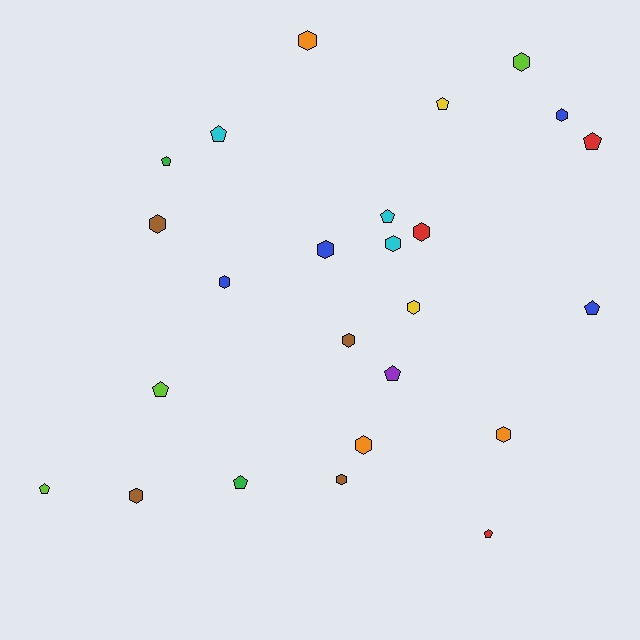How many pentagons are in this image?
There are 11 pentagons.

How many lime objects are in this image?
There are 3 lime objects.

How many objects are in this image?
There are 25 objects.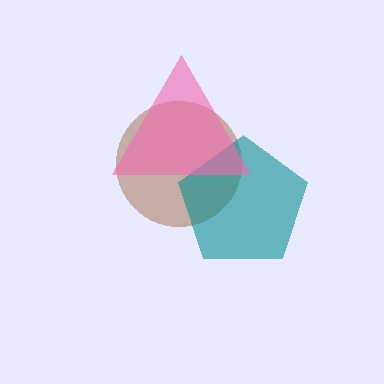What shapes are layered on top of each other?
The layered shapes are: a brown circle, a teal pentagon, a pink triangle.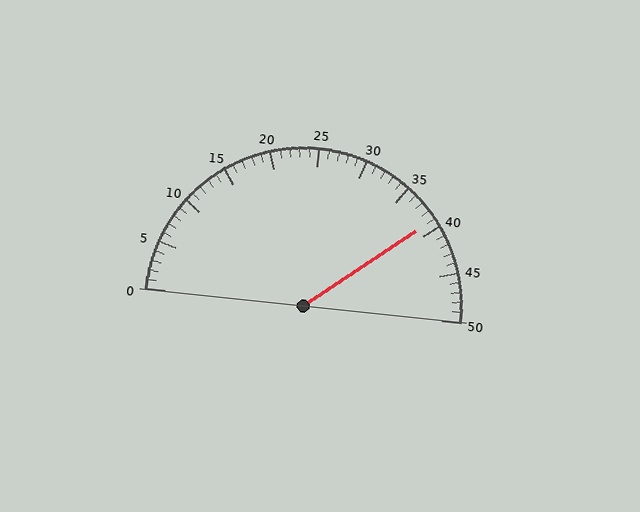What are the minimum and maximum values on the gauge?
The gauge ranges from 0 to 50.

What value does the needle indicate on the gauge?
The needle indicates approximately 39.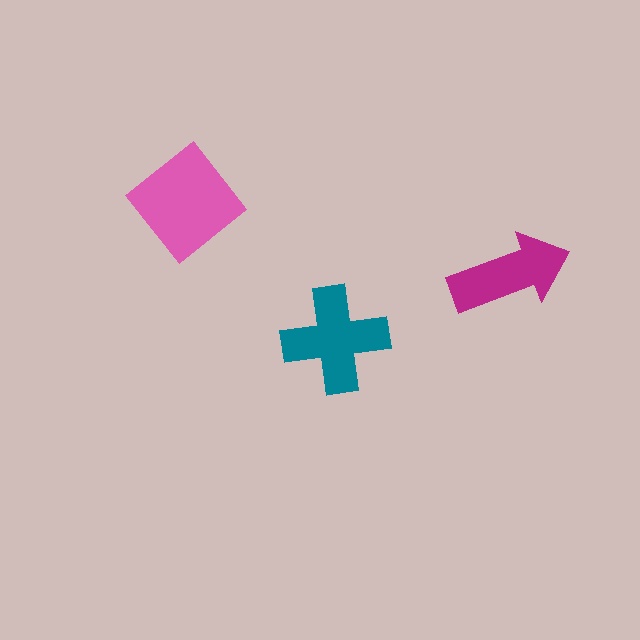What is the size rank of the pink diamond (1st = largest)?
1st.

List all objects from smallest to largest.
The magenta arrow, the teal cross, the pink diamond.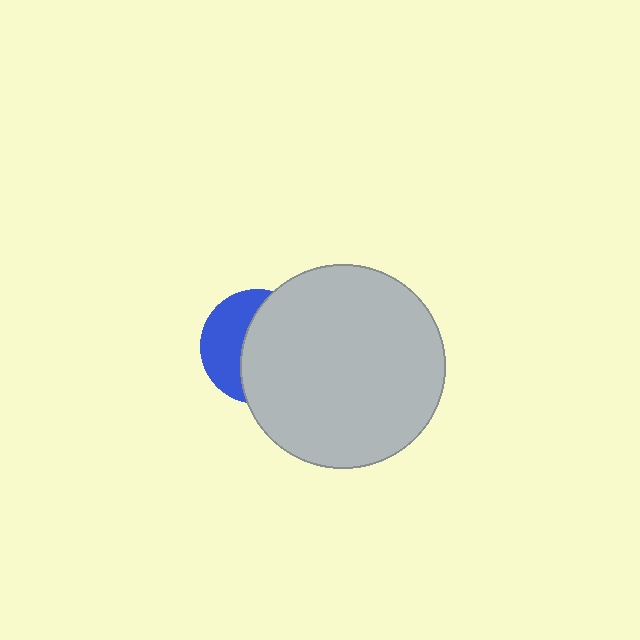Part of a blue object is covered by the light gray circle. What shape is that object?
It is a circle.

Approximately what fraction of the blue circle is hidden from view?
Roughly 61% of the blue circle is hidden behind the light gray circle.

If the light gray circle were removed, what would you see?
You would see the complete blue circle.